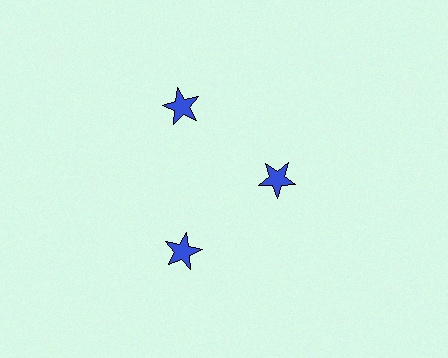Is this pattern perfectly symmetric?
No. The 3 blue stars are arranged in a ring, but one element near the 3 o'clock position is pulled inward toward the center, breaking the 3-fold rotational symmetry.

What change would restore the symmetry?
The symmetry would be restored by moving it outward, back onto the ring so that all 3 stars sit at equal angles and equal distance from the center.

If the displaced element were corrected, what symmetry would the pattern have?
It would have 3-fold rotational symmetry — the pattern would map onto itself every 120 degrees.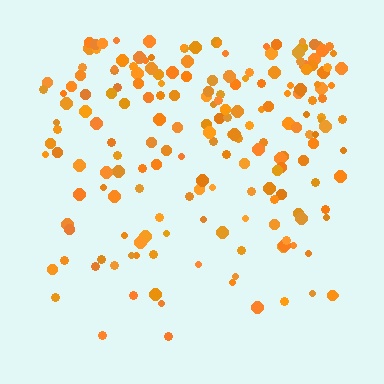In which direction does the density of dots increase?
From bottom to top, with the top side densest.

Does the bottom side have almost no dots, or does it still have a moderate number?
Still a moderate number, just noticeably fewer than the top.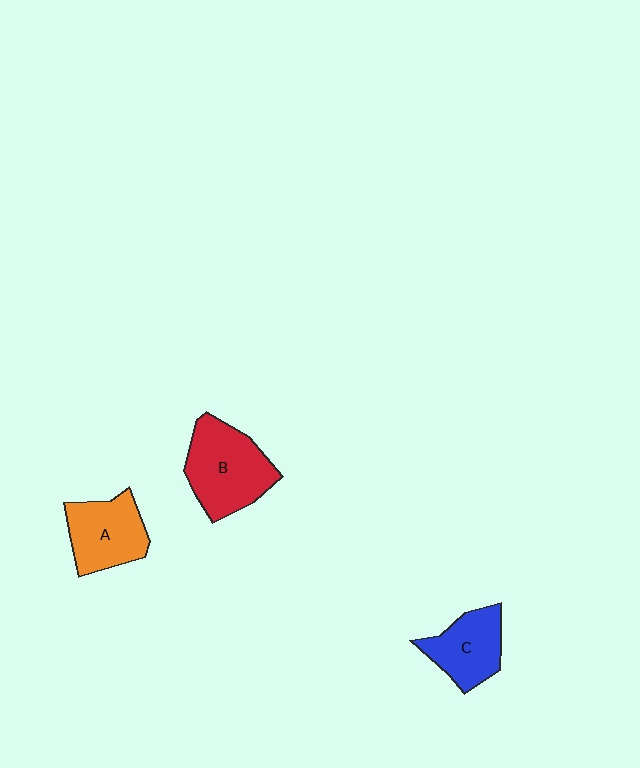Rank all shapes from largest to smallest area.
From largest to smallest: B (red), A (orange), C (blue).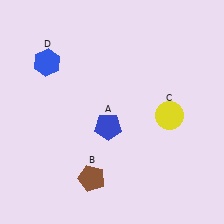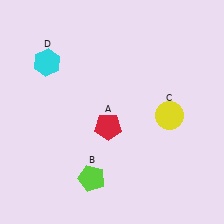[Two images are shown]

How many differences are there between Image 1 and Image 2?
There are 3 differences between the two images.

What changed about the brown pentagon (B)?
In Image 1, B is brown. In Image 2, it changed to lime.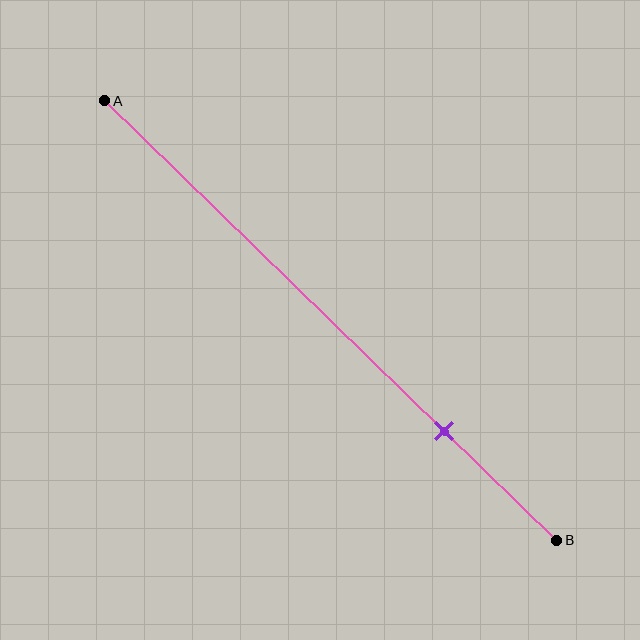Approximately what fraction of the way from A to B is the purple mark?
The purple mark is approximately 75% of the way from A to B.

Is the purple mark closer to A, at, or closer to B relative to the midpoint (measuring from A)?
The purple mark is closer to point B than the midpoint of segment AB.